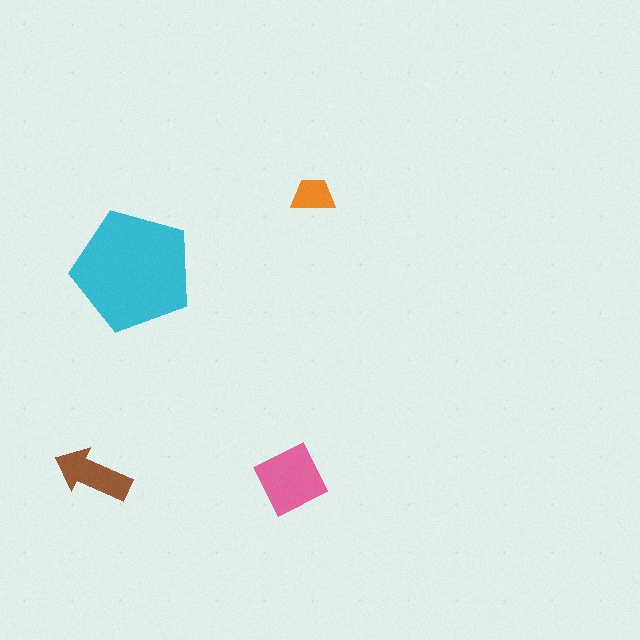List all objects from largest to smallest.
The cyan pentagon, the pink diamond, the brown arrow, the orange trapezoid.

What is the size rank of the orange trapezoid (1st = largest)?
4th.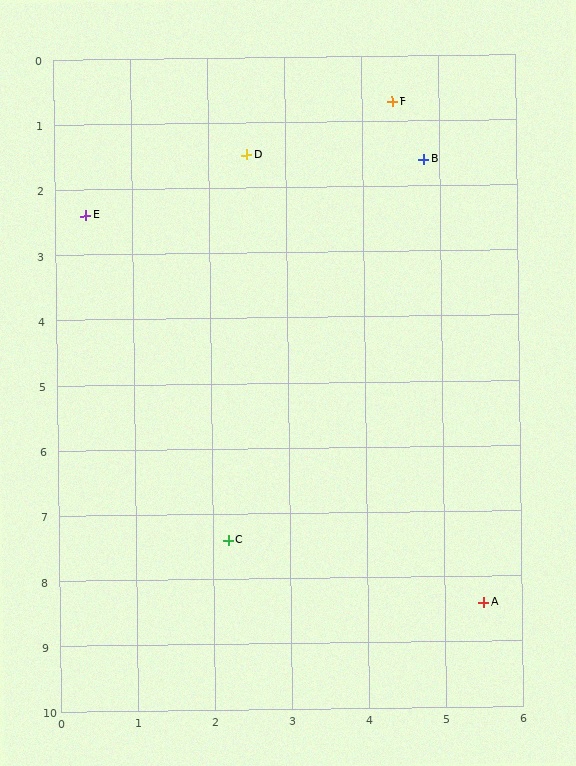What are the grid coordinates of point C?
Point C is at approximately (2.2, 7.4).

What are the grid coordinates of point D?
Point D is at approximately (2.5, 1.5).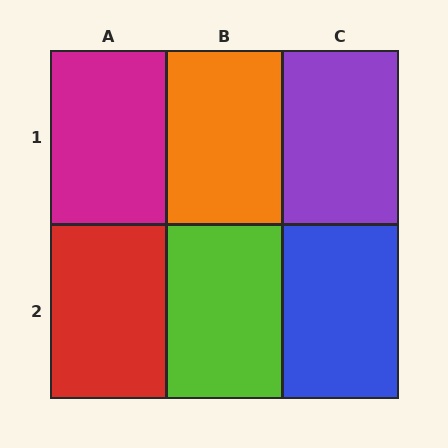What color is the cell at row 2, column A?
Red.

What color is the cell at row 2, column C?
Blue.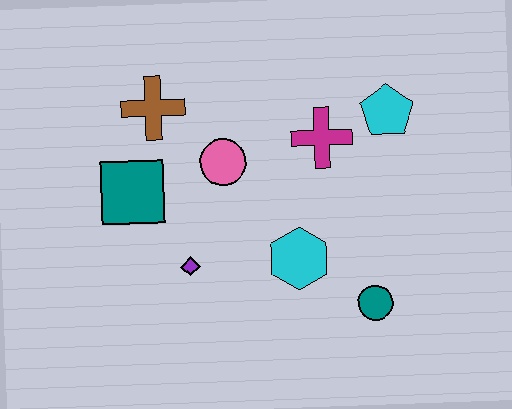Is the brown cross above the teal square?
Yes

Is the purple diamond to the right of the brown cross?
Yes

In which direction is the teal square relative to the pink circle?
The teal square is to the left of the pink circle.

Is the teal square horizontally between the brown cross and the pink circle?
No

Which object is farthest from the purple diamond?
The cyan pentagon is farthest from the purple diamond.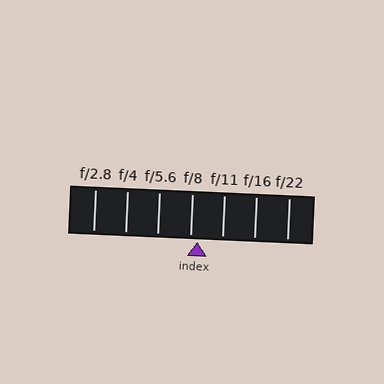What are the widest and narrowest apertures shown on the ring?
The widest aperture shown is f/2.8 and the narrowest is f/22.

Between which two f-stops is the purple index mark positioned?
The index mark is between f/8 and f/11.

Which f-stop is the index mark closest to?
The index mark is closest to f/8.